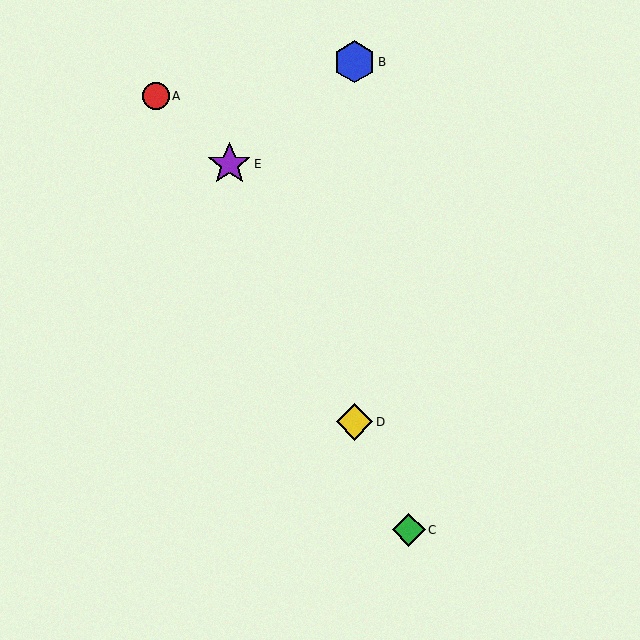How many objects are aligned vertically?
2 objects (B, D) are aligned vertically.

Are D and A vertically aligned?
No, D is at x≈354 and A is at x≈156.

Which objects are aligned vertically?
Objects B, D are aligned vertically.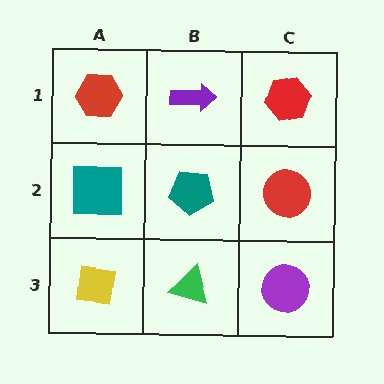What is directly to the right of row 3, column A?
A green triangle.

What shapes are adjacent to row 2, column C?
A red hexagon (row 1, column C), a purple circle (row 3, column C), a teal pentagon (row 2, column B).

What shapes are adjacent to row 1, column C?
A red circle (row 2, column C), a purple arrow (row 1, column B).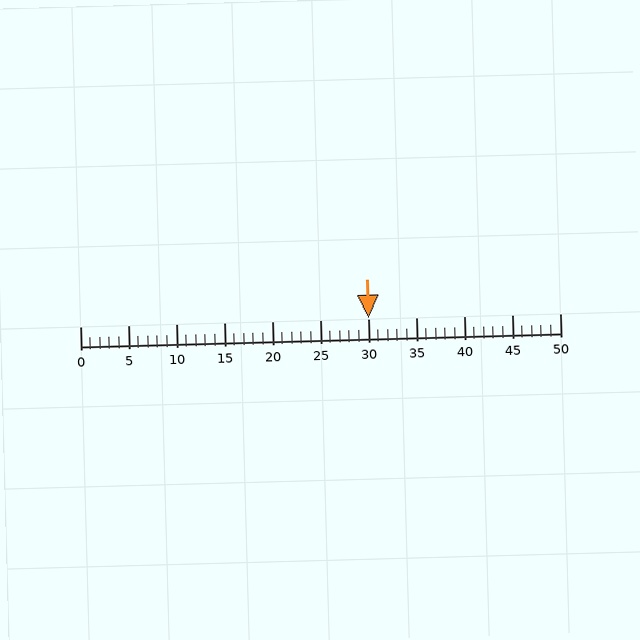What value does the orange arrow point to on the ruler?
The orange arrow points to approximately 30.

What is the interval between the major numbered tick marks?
The major tick marks are spaced 5 units apart.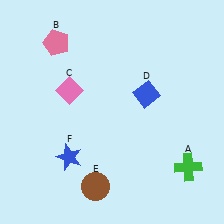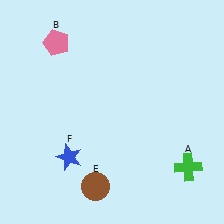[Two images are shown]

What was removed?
The pink diamond (C), the blue diamond (D) were removed in Image 2.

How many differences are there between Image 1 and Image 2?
There are 2 differences between the two images.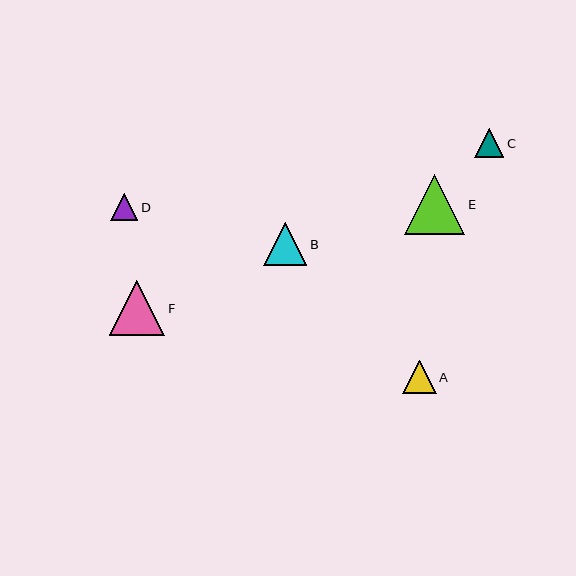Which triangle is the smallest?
Triangle D is the smallest with a size of approximately 27 pixels.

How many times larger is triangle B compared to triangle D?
Triangle B is approximately 1.6 times the size of triangle D.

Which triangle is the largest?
Triangle E is the largest with a size of approximately 60 pixels.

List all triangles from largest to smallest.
From largest to smallest: E, F, B, A, C, D.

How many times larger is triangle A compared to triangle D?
Triangle A is approximately 1.2 times the size of triangle D.